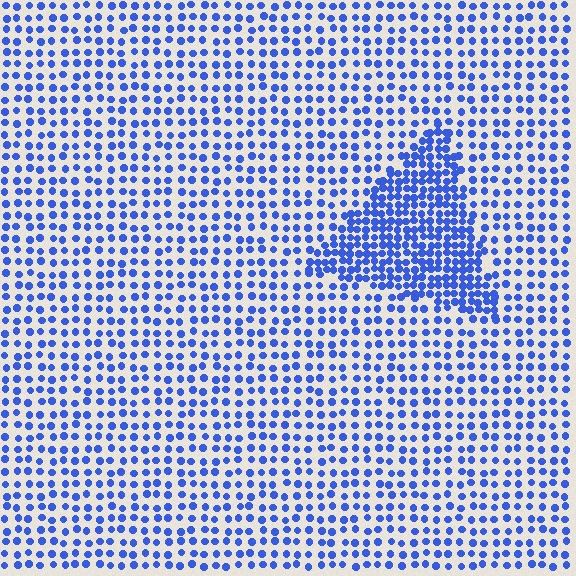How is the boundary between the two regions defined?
The boundary is defined by a change in element density (approximately 2.1x ratio). All elements are the same color, size, and shape.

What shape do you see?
I see a triangle.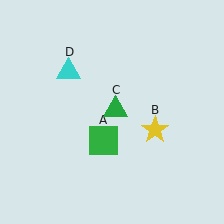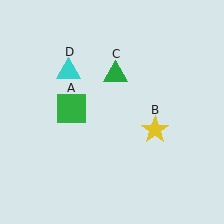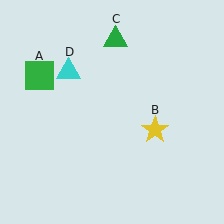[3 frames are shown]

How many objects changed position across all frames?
2 objects changed position: green square (object A), green triangle (object C).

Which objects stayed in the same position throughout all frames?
Yellow star (object B) and cyan triangle (object D) remained stationary.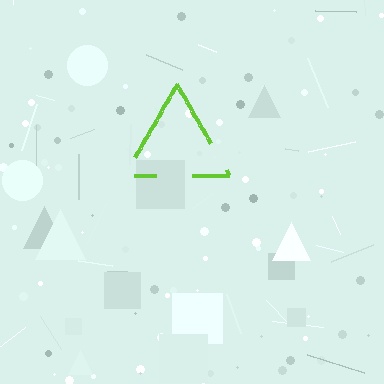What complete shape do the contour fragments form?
The contour fragments form a triangle.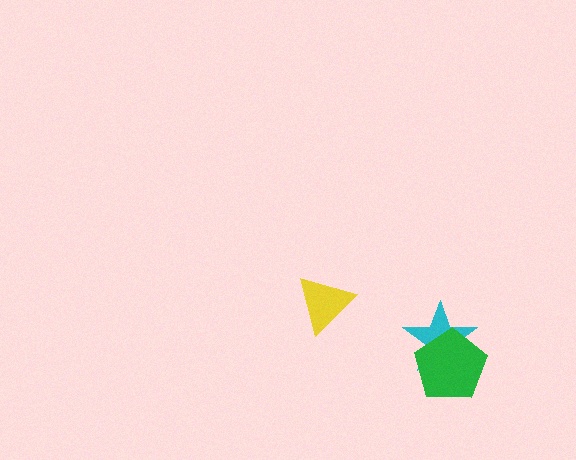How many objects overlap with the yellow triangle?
0 objects overlap with the yellow triangle.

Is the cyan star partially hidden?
Yes, it is partially covered by another shape.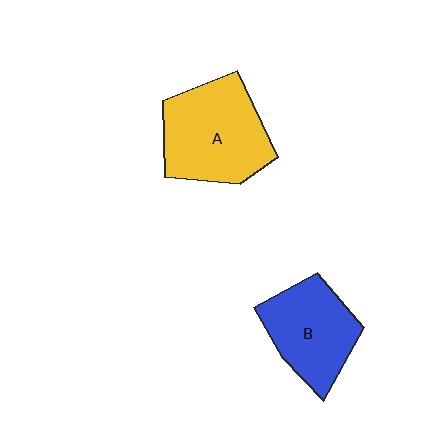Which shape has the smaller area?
Shape B (blue).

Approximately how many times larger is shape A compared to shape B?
Approximately 1.2 times.